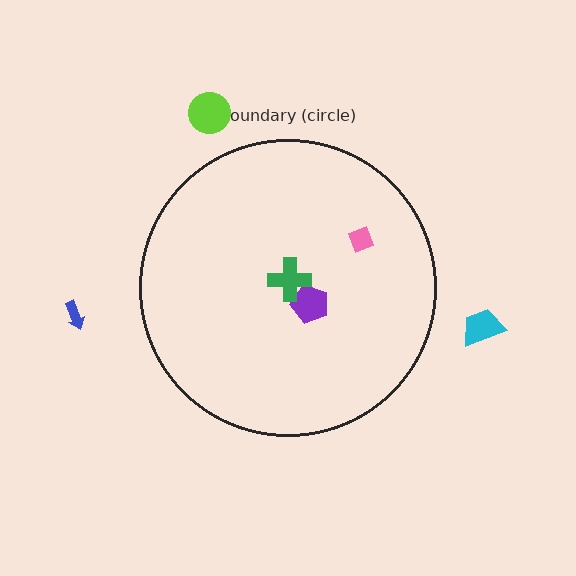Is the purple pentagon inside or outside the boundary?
Inside.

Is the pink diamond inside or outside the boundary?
Inside.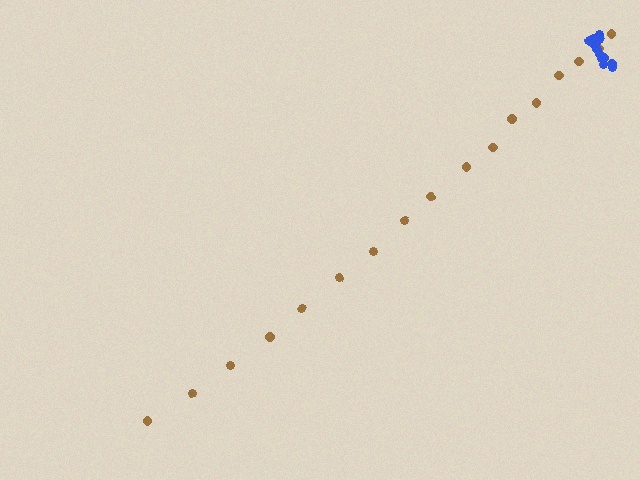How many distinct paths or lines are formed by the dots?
There are 2 distinct paths.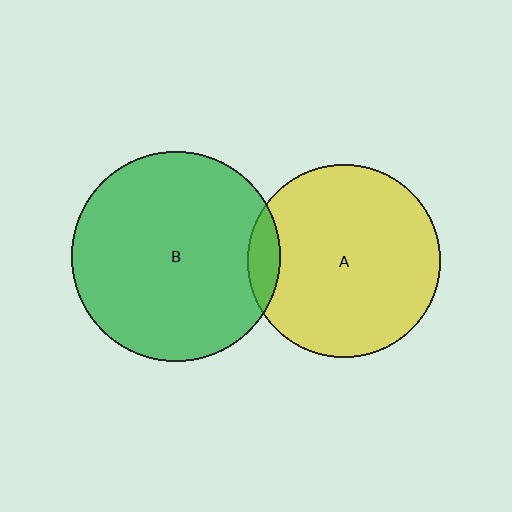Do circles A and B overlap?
Yes.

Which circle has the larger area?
Circle B (green).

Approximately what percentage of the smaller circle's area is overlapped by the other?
Approximately 10%.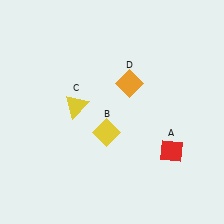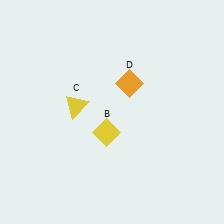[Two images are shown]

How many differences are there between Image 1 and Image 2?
There is 1 difference between the two images.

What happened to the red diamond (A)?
The red diamond (A) was removed in Image 2. It was in the bottom-right area of Image 1.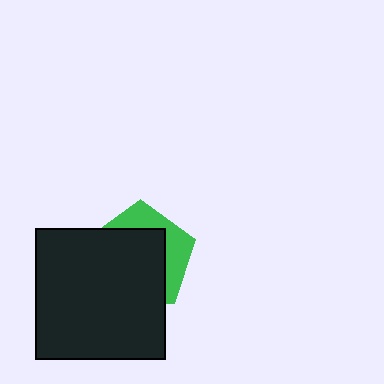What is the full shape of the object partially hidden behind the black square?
The partially hidden object is a green pentagon.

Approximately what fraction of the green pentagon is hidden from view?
Roughly 67% of the green pentagon is hidden behind the black square.